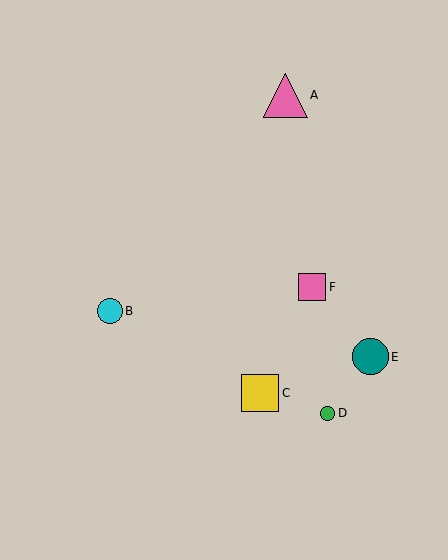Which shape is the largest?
The pink triangle (labeled A) is the largest.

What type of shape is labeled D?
Shape D is a green circle.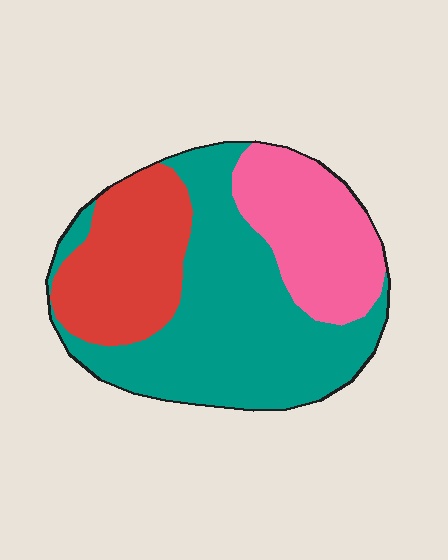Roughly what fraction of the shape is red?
Red covers around 25% of the shape.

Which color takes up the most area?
Teal, at roughly 50%.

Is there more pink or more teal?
Teal.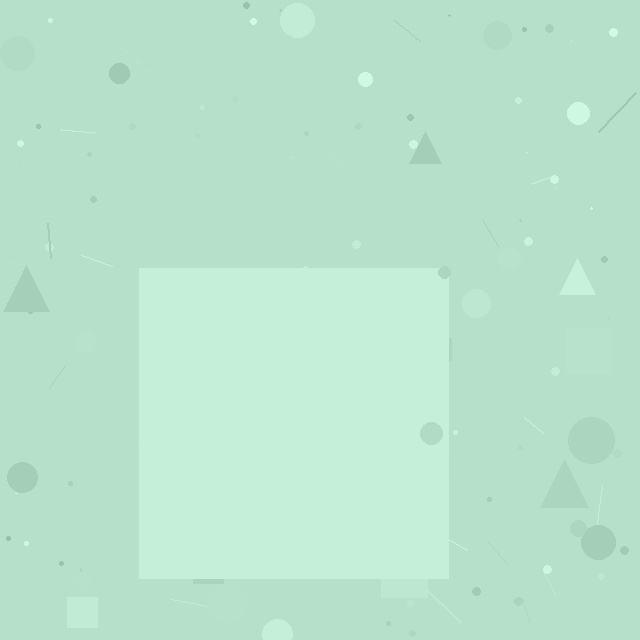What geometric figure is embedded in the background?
A square is embedded in the background.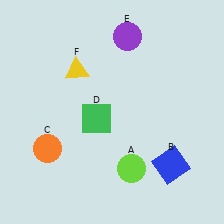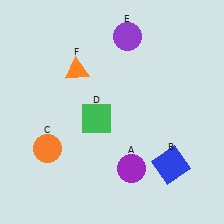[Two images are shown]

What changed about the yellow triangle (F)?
In Image 1, F is yellow. In Image 2, it changed to orange.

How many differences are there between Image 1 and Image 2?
There are 2 differences between the two images.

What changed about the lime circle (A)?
In Image 1, A is lime. In Image 2, it changed to purple.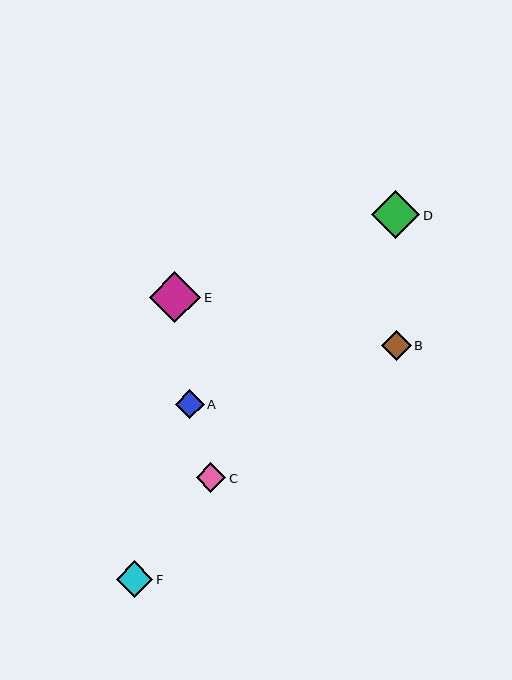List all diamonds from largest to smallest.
From largest to smallest: E, D, F, C, B, A.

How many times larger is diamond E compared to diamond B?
Diamond E is approximately 1.7 times the size of diamond B.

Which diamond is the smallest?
Diamond A is the smallest with a size of approximately 29 pixels.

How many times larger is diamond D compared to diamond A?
Diamond D is approximately 1.7 times the size of diamond A.